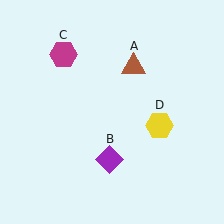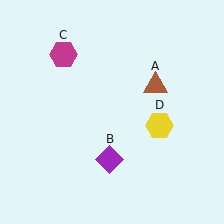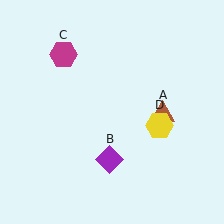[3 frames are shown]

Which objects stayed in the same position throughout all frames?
Purple diamond (object B) and magenta hexagon (object C) and yellow hexagon (object D) remained stationary.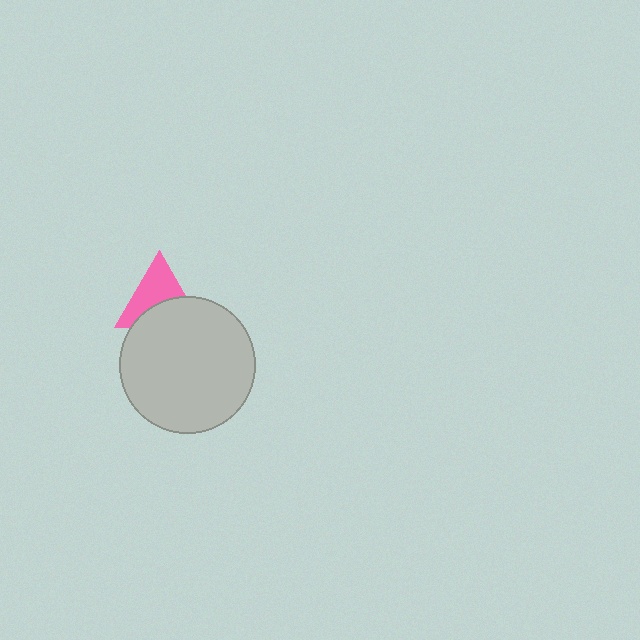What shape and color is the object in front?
The object in front is a light gray circle.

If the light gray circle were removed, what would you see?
You would see the complete pink triangle.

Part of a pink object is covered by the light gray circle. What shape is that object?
It is a triangle.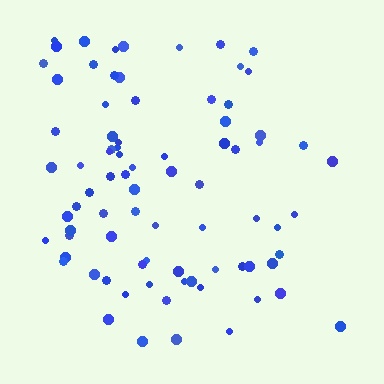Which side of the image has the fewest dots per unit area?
The right.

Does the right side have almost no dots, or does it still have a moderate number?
Still a moderate number, just noticeably fewer than the left.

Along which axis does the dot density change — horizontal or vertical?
Horizontal.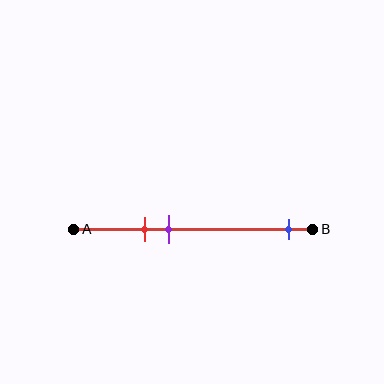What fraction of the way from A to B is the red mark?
The red mark is approximately 30% (0.3) of the way from A to B.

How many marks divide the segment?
There are 3 marks dividing the segment.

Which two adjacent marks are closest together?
The red and purple marks are the closest adjacent pair.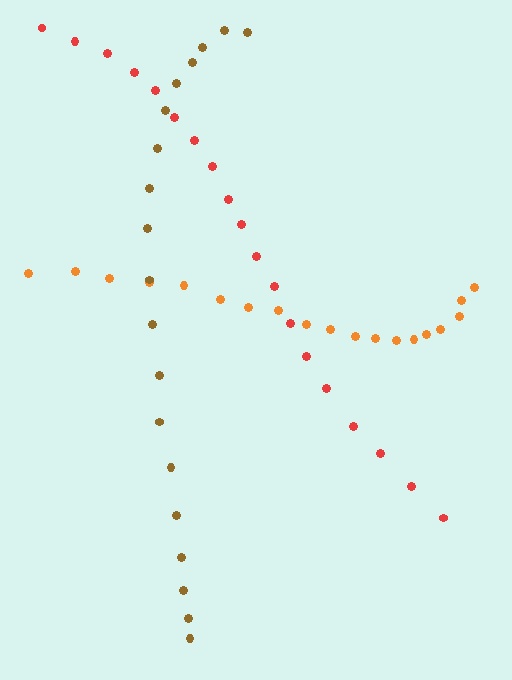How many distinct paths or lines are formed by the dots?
There are 3 distinct paths.